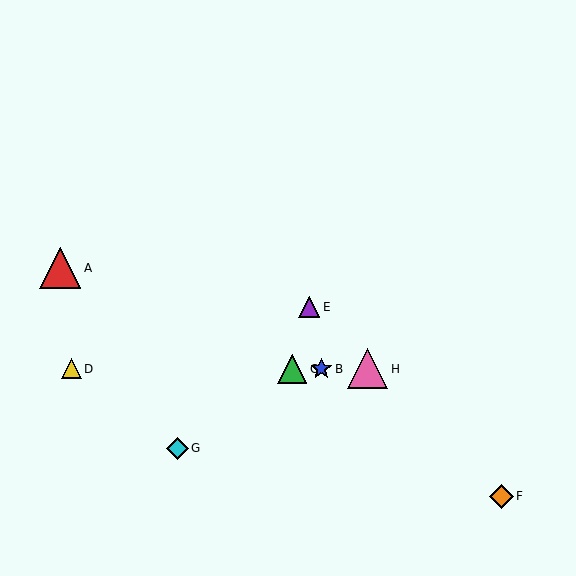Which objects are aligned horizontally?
Objects B, C, D, H are aligned horizontally.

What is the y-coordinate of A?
Object A is at y≈268.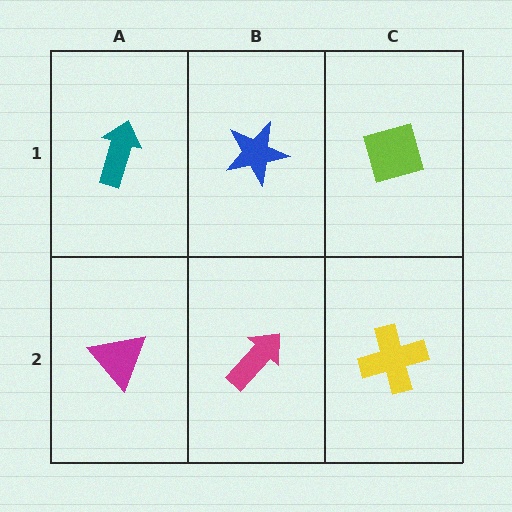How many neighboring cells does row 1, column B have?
3.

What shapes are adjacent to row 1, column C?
A yellow cross (row 2, column C), a blue star (row 1, column B).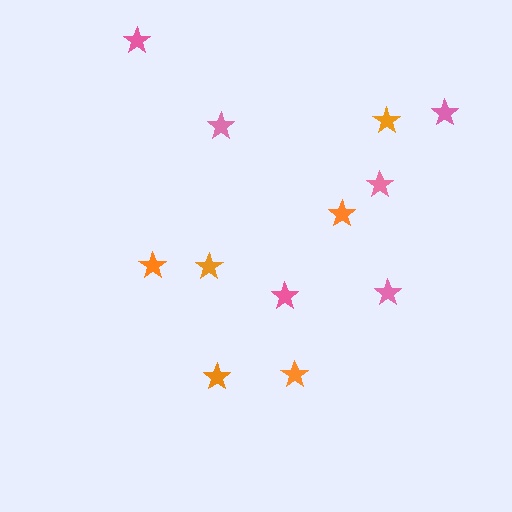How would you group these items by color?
There are 2 groups: one group of orange stars (6) and one group of pink stars (6).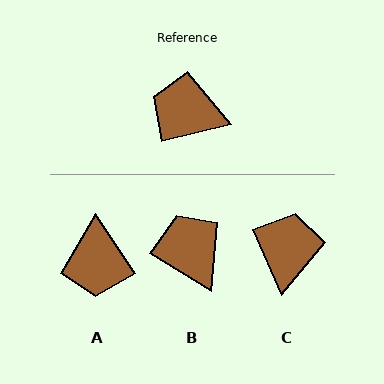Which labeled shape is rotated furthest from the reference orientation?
A, about 111 degrees away.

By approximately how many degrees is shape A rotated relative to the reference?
Approximately 111 degrees counter-clockwise.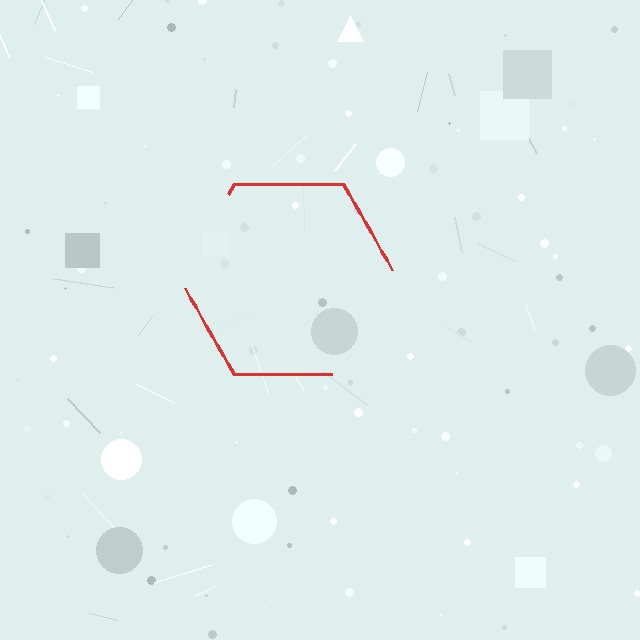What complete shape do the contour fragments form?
The contour fragments form a hexagon.